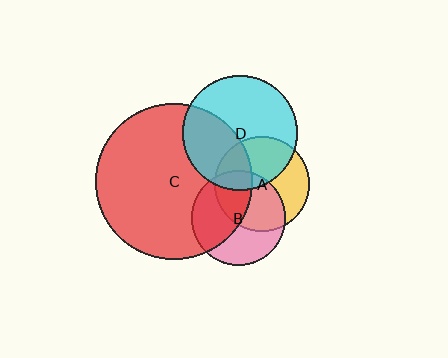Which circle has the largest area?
Circle C (red).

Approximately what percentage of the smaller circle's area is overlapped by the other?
Approximately 40%.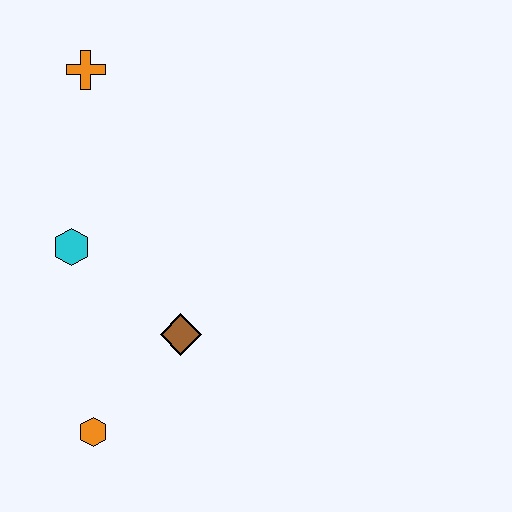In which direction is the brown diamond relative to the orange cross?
The brown diamond is below the orange cross.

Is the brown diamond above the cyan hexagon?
No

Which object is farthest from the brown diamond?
The orange cross is farthest from the brown diamond.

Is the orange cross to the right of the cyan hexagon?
Yes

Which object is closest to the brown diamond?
The orange hexagon is closest to the brown diamond.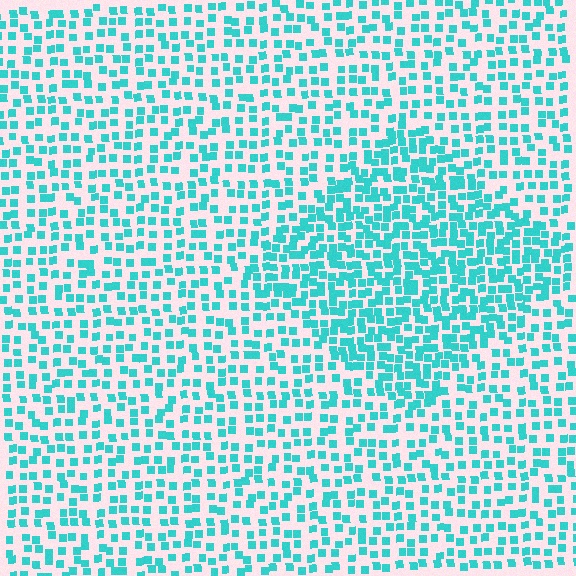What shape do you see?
I see a diamond.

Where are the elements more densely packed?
The elements are more densely packed inside the diamond boundary.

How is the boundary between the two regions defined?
The boundary is defined by a change in element density (approximately 1.8x ratio). All elements are the same color, size, and shape.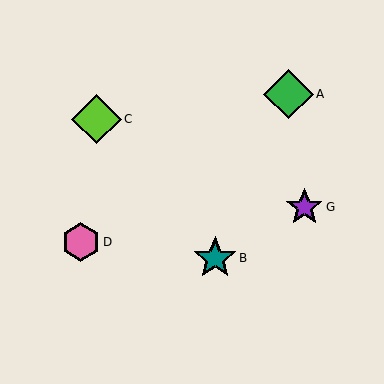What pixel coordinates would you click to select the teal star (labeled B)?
Click at (215, 258) to select the teal star B.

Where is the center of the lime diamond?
The center of the lime diamond is at (96, 119).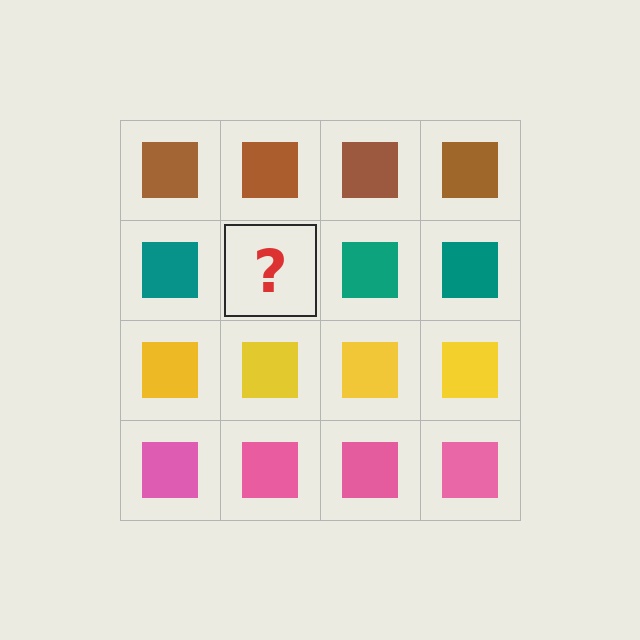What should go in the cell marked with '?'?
The missing cell should contain a teal square.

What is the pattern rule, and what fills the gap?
The rule is that each row has a consistent color. The gap should be filled with a teal square.